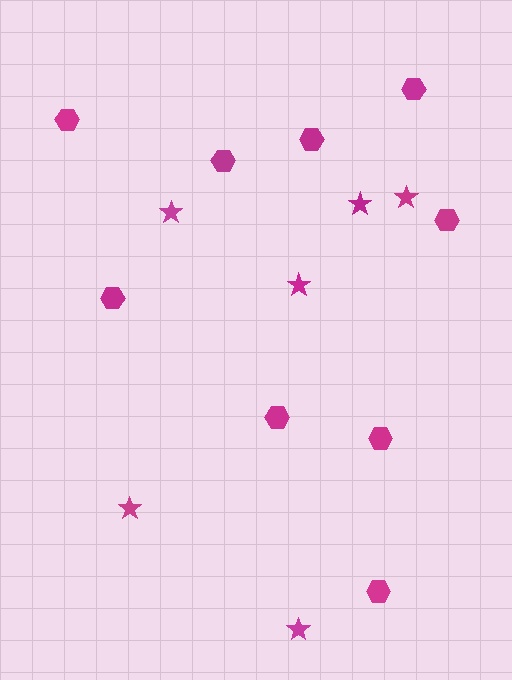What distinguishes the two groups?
There are 2 groups: one group of stars (6) and one group of hexagons (9).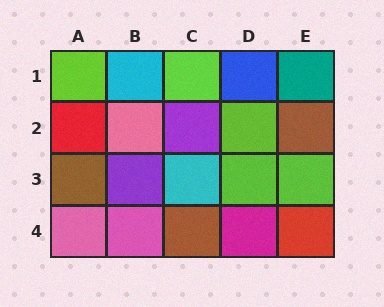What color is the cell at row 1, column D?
Blue.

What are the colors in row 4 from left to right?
Pink, pink, brown, magenta, red.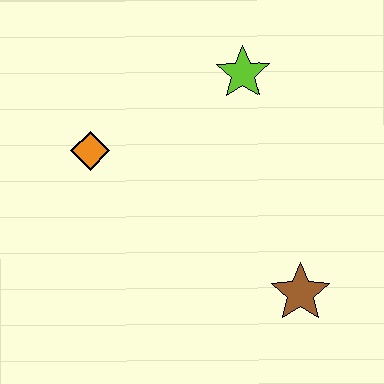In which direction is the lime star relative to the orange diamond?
The lime star is to the right of the orange diamond.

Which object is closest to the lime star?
The orange diamond is closest to the lime star.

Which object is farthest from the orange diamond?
The brown star is farthest from the orange diamond.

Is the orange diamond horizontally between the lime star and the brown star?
No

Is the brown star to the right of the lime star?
Yes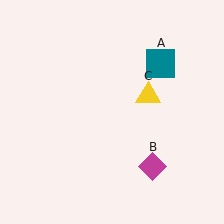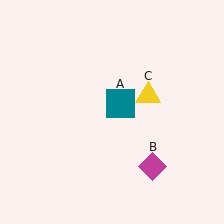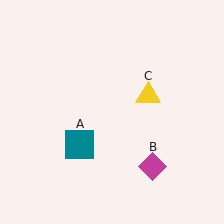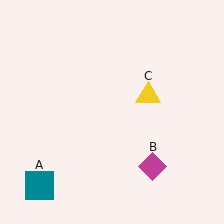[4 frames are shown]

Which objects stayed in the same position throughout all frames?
Magenta diamond (object B) and yellow triangle (object C) remained stationary.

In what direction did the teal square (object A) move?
The teal square (object A) moved down and to the left.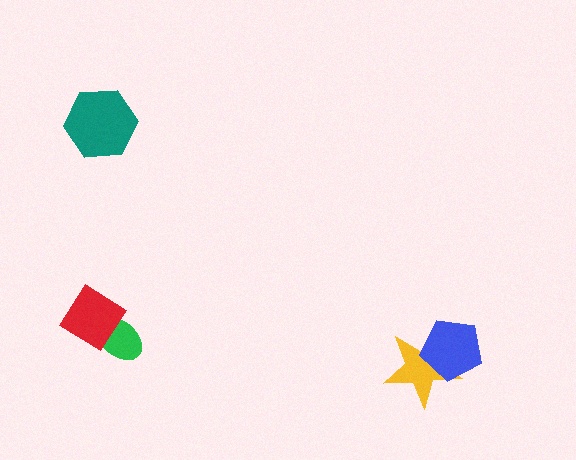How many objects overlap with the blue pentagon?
1 object overlaps with the blue pentagon.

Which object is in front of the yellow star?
The blue pentagon is in front of the yellow star.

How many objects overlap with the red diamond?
1 object overlaps with the red diamond.